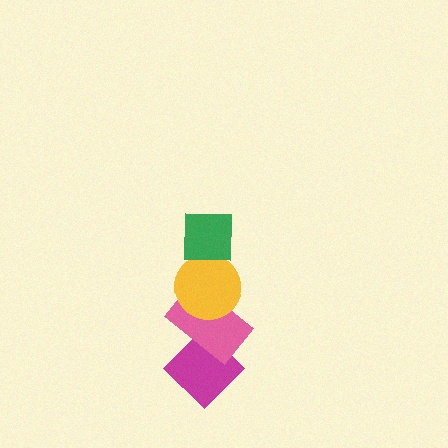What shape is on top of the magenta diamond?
The pink rectangle is on top of the magenta diamond.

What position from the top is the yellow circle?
The yellow circle is 2nd from the top.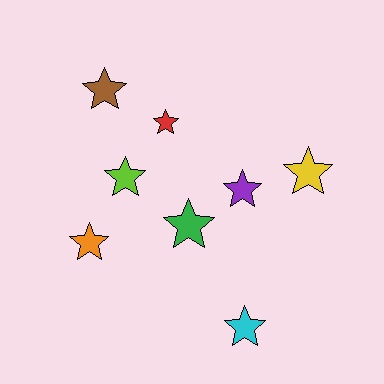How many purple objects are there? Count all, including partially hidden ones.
There is 1 purple object.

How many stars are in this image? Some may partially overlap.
There are 8 stars.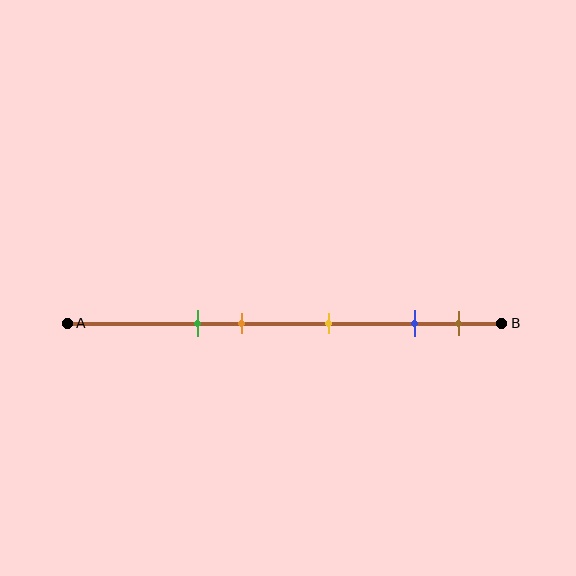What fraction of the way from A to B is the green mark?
The green mark is approximately 30% (0.3) of the way from A to B.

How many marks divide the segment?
There are 5 marks dividing the segment.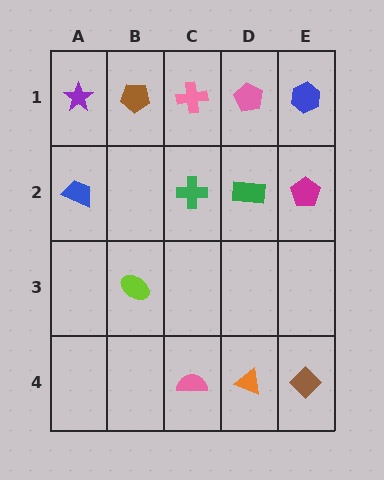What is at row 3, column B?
A lime ellipse.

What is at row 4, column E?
A brown diamond.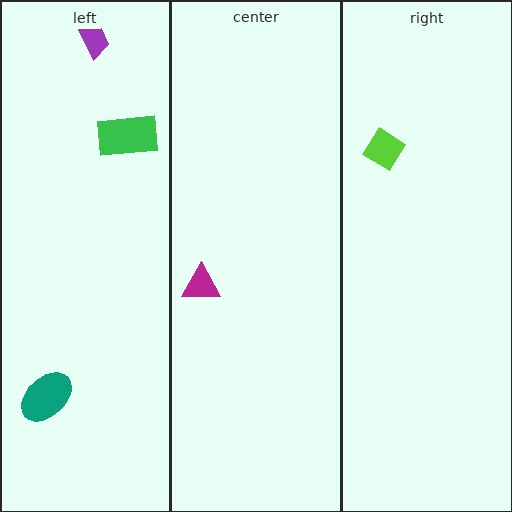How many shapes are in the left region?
3.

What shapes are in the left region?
The green rectangle, the purple trapezoid, the teal ellipse.